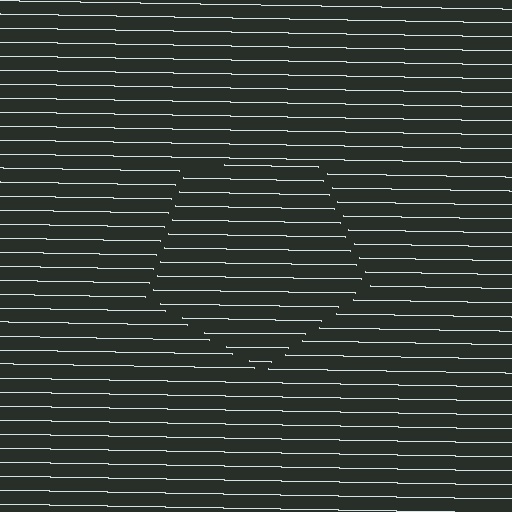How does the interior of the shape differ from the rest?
The interior of the shape contains the same grating, shifted by half a period — the contour is defined by the phase discontinuity where line-ends from the inner and outer gratings abut.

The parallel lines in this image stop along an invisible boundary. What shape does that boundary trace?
An illusory pentagon. The interior of the shape contains the same grating, shifted by half a period — the contour is defined by the phase discontinuity where line-ends from the inner and outer gratings abut.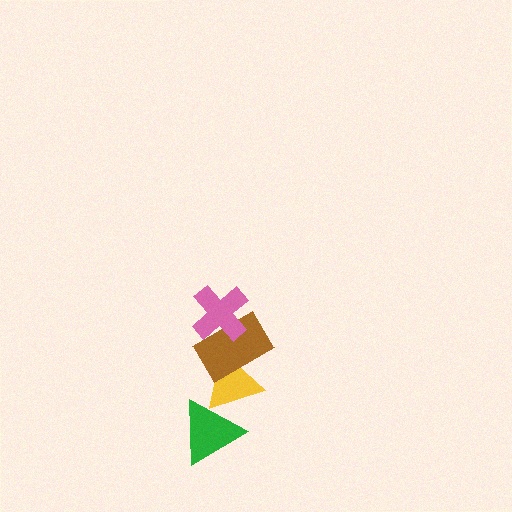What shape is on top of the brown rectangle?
The pink cross is on top of the brown rectangle.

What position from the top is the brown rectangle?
The brown rectangle is 2nd from the top.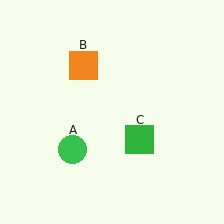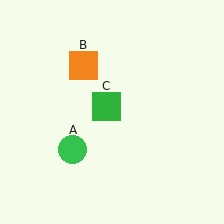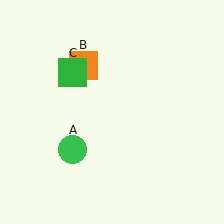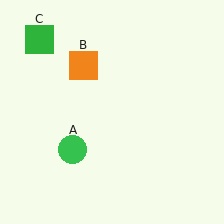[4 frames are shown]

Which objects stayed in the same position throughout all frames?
Green circle (object A) and orange square (object B) remained stationary.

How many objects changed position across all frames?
1 object changed position: green square (object C).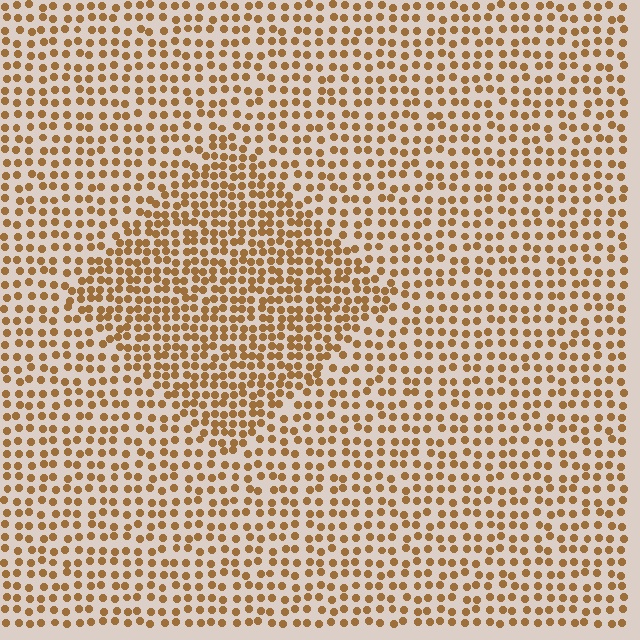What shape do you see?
I see a diamond.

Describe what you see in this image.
The image contains small brown elements arranged at two different densities. A diamond-shaped region is visible where the elements are more densely packed than the surrounding area.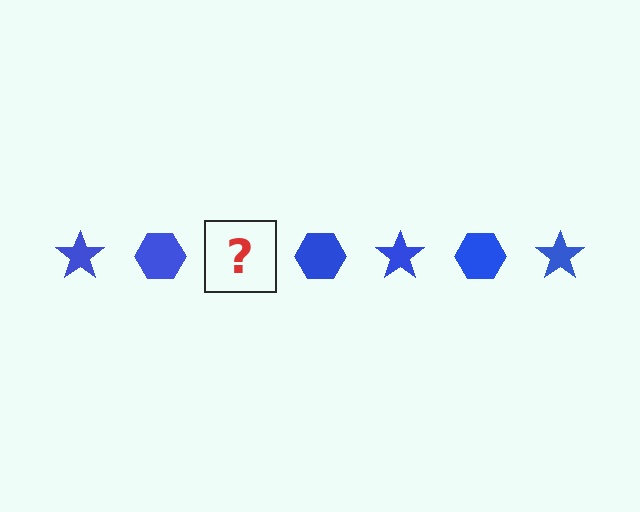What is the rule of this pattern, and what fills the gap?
The rule is that the pattern cycles through star, hexagon shapes in blue. The gap should be filled with a blue star.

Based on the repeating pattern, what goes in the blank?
The blank should be a blue star.